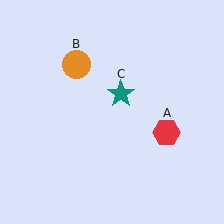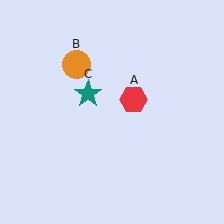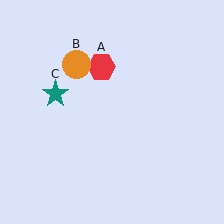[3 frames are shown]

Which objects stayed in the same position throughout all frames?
Orange circle (object B) remained stationary.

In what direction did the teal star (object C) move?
The teal star (object C) moved left.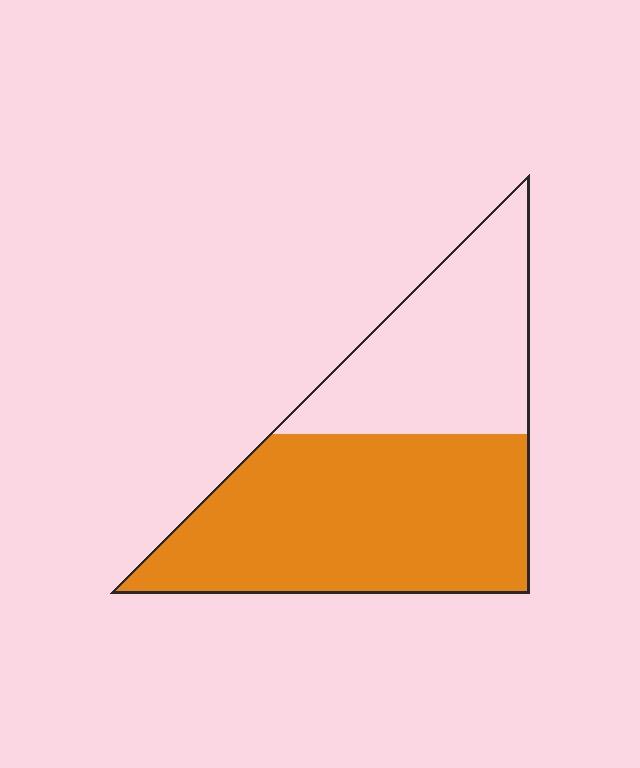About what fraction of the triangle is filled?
About five eighths (5/8).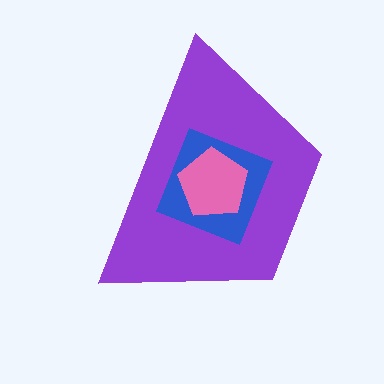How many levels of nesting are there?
3.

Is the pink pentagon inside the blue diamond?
Yes.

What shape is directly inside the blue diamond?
The pink pentagon.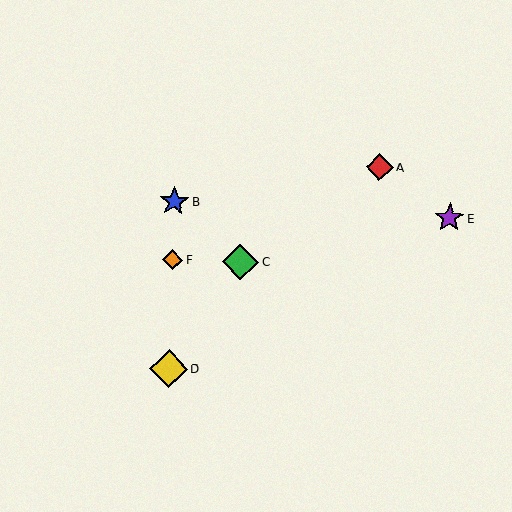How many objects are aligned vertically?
3 objects (B, D, F) are aligned vertically.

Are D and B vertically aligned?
Yes, both are at x≈169.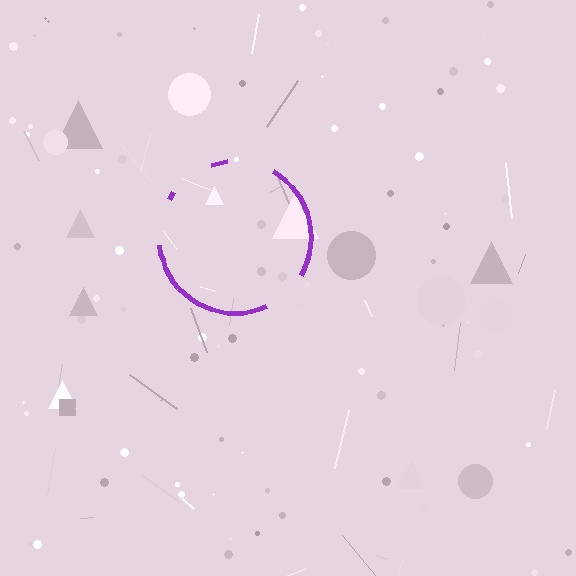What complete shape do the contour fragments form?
The contour fragments form a circle.